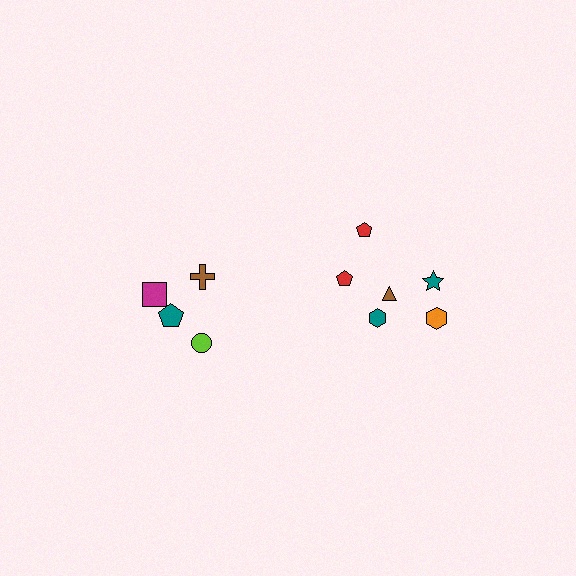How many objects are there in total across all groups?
There are 10 objects.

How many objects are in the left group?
There are 4 objects.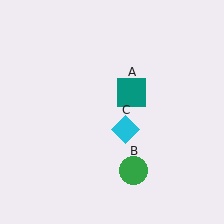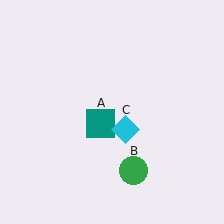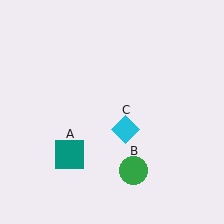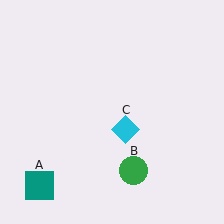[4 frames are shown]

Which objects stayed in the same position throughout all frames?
Green circle (object B) and cyan diamond (object C) remained stationary.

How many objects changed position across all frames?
1 object changed position: teal square (object A).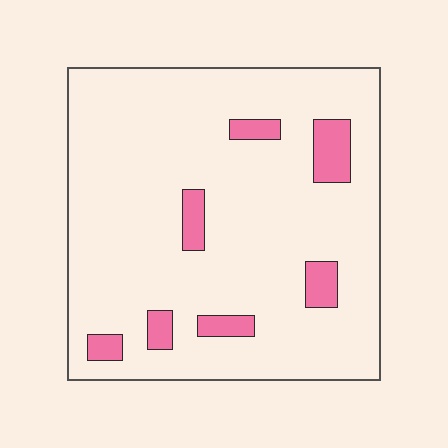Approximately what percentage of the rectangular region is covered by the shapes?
Approximately 10%.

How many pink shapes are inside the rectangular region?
7.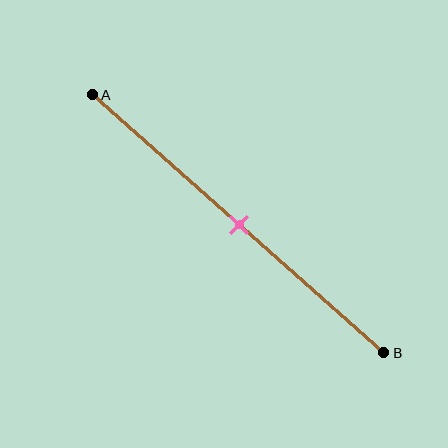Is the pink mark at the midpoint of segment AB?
Yes, the mark is approximately at the midpoint.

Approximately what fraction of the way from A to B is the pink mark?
The pink mark is approximately 50% of the way from A to B.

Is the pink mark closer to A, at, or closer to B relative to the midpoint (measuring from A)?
The pink mark is approximately at the midpoint of segment AB.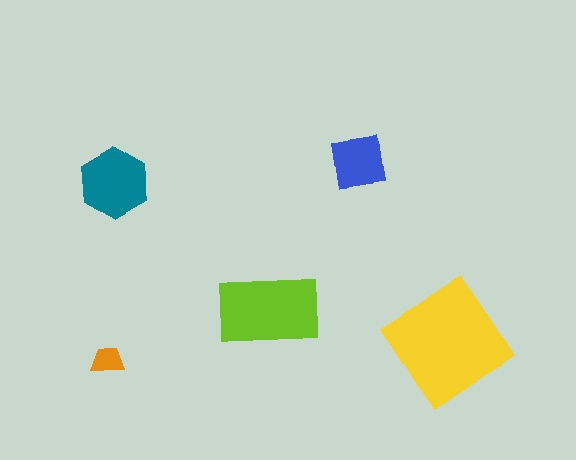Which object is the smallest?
The orange trapezoid.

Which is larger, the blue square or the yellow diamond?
The yellow diamond.